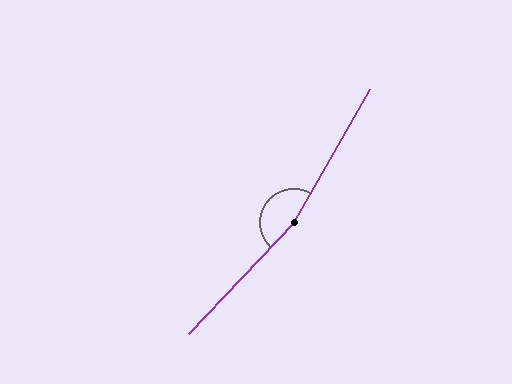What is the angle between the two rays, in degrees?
Approximately 166 degrees.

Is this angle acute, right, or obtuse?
It is obtuse.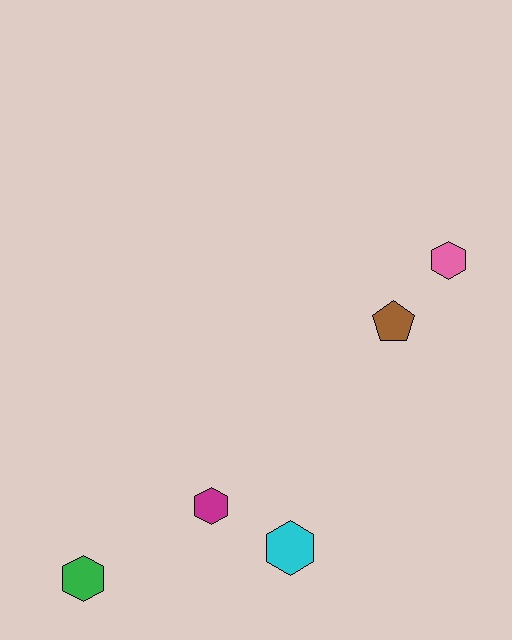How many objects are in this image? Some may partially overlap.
There are 5 objects.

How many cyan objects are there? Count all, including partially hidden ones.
There is 1 cyan object.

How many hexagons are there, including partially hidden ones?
There are 4 hexagons.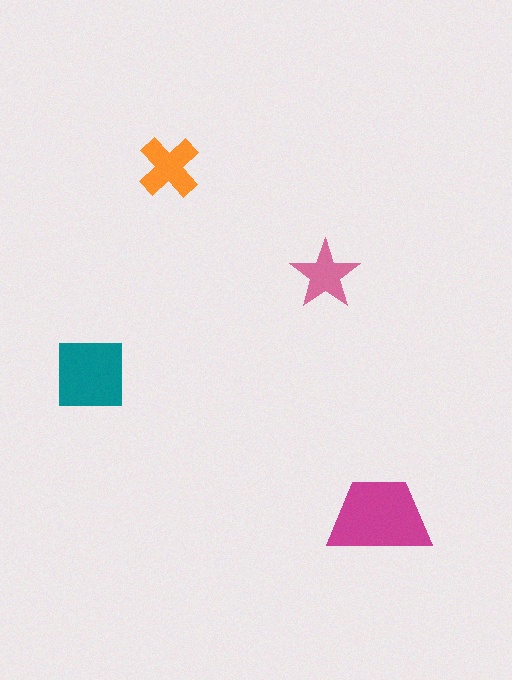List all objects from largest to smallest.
The magenta trapezoid, the teal square, the orange cross, the pink star.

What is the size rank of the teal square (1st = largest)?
2nd.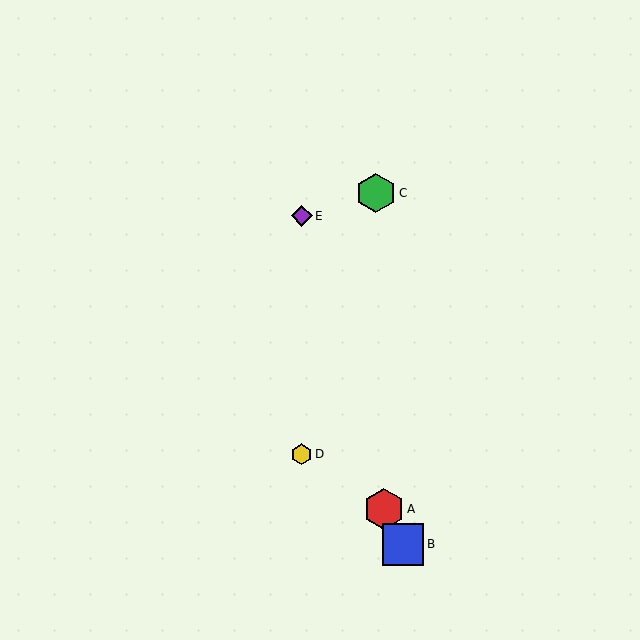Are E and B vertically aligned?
No, E is at x≈302 and B is at x≈403.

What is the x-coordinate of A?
Object A is at x≈384.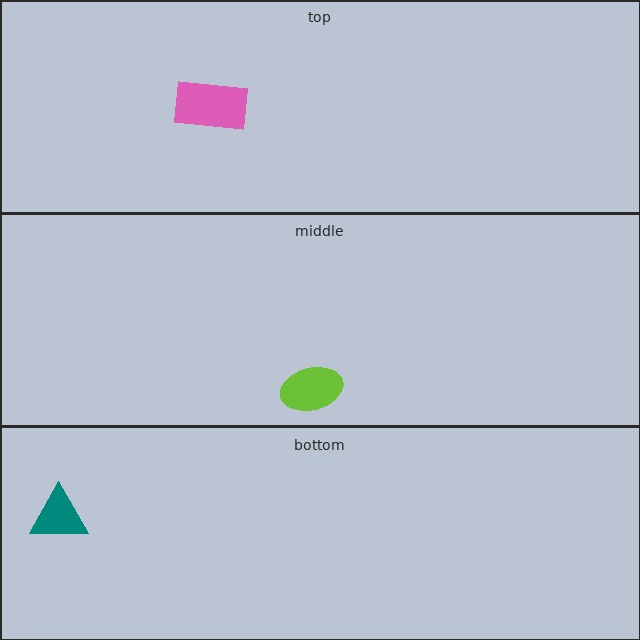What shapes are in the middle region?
The lime ellipse.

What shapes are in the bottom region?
The teal triangle.